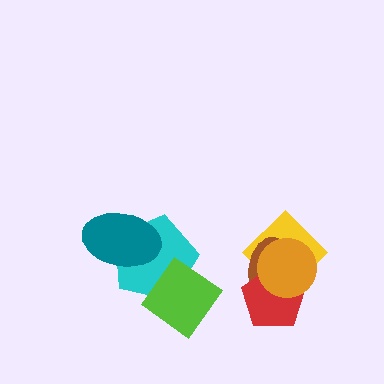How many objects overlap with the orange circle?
3 objects overlap with the orange circle.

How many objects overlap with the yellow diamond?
3 objects overlap with the yellow diamond.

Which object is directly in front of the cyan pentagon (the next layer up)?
The lime diamond is directly in front of the cyan pentagon.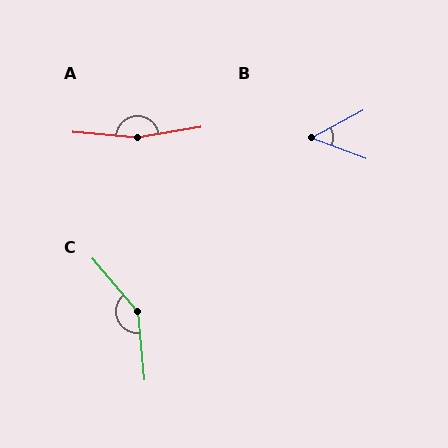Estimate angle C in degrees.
Approximately 145 degrees.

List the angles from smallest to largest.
B (49°), C (145°), A (166°).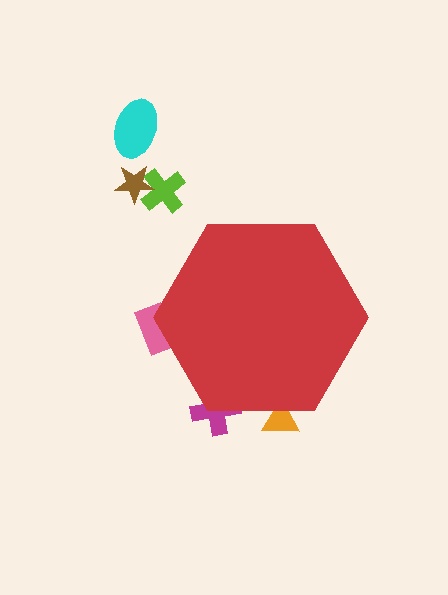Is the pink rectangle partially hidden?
Yes, the pink rectangle is partially hidden behind the red hexagon.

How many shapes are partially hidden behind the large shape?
3 shapes are partially hidden.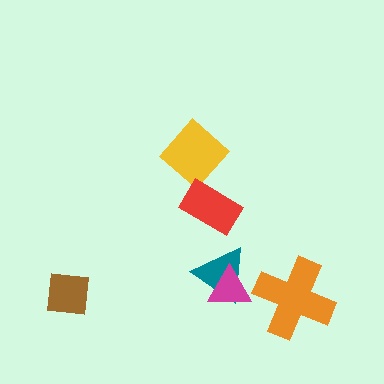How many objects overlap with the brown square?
0 objects overlap with the brown square.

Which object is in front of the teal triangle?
The magenta triangle is in front of the teal triangle.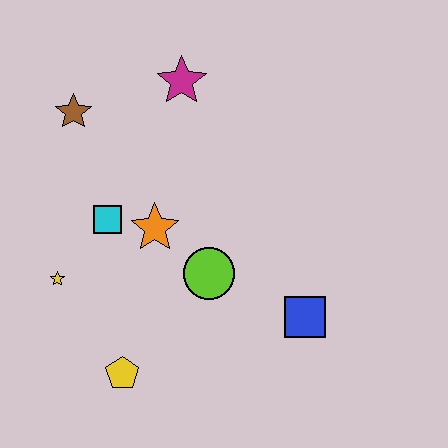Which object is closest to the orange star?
The cyan square is closest to the orange star.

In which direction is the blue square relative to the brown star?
The blue square is to the right of the brown star.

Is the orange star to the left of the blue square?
Yes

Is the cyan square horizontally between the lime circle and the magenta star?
No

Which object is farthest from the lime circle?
The brown star is farthest from the lime circle.